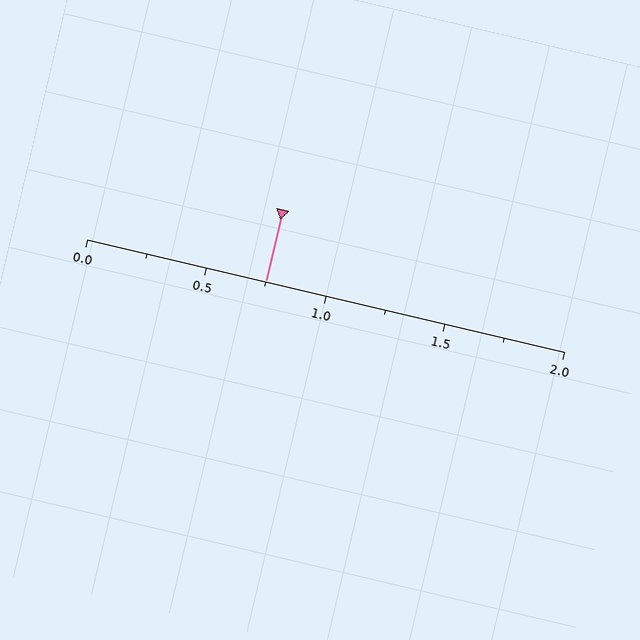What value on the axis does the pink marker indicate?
The marker indicates approximately 0.75.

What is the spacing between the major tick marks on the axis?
The major ticks are spaced 0.5 apart.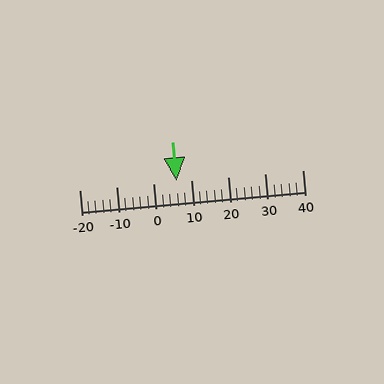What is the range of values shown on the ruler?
The ruler shows values from -20 to 40.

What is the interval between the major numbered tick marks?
The major tick marks are spaced 10 units apart.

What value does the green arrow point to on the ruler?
The green arrow points to approximately 6.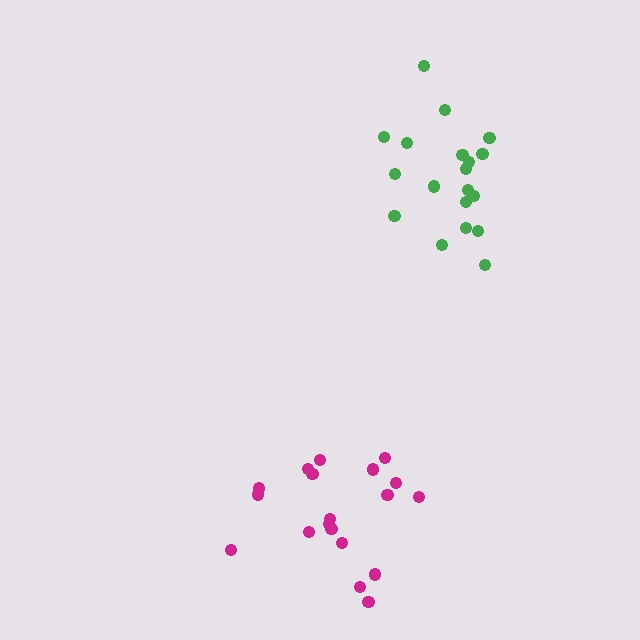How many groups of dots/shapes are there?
There are 2 groups.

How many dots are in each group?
Group 1: 20 dots, Group 2: 19 dots (39 total).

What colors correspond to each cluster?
The clusters are colored: green, magenta.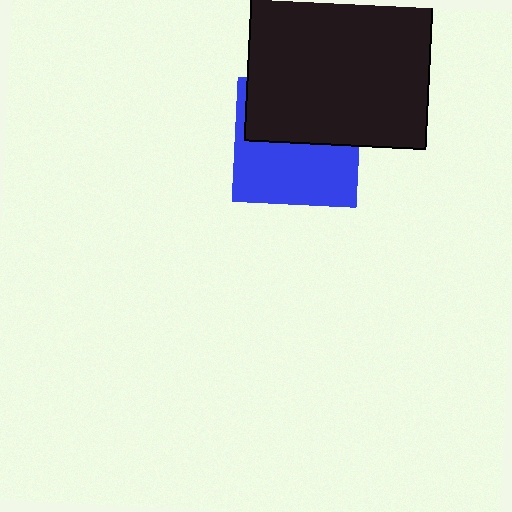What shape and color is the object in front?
The object in front is a black square.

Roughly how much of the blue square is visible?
About half of it is visible (roughly 52%).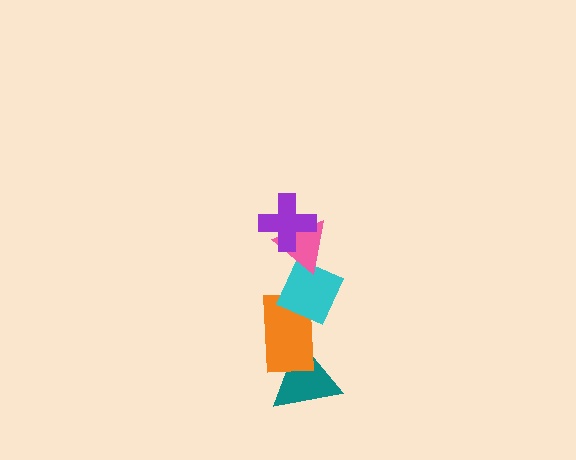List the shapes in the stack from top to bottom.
From top to bottom: the purple cross, the pink triangle, the cyan diamond, the orange rectangle, the teal triangle.